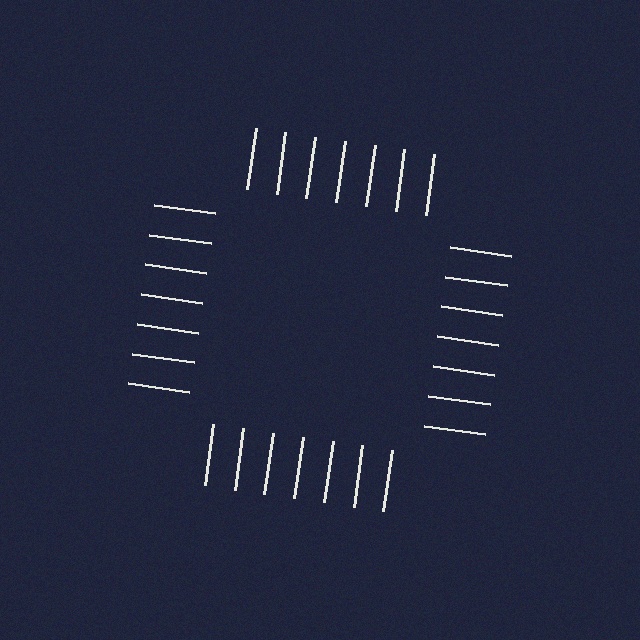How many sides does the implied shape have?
4 sides — the line-ends trace a square.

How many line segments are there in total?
28 — 7 along each of the 4 edges.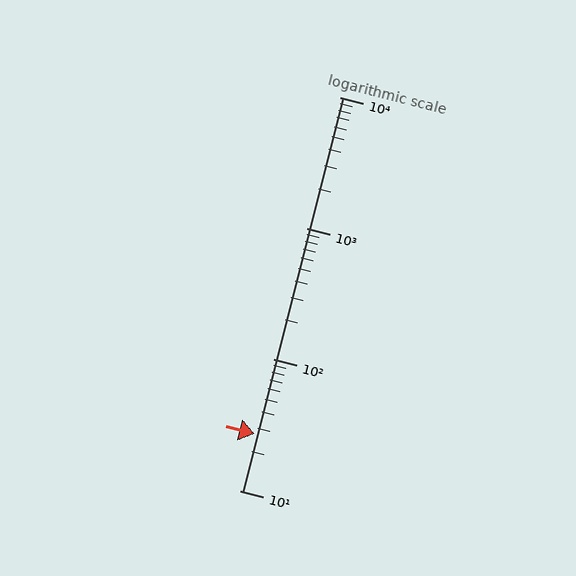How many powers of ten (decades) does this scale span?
The scale spans 3 decades, from 10 to 10000.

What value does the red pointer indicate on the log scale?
The pointer indicates approximately 27.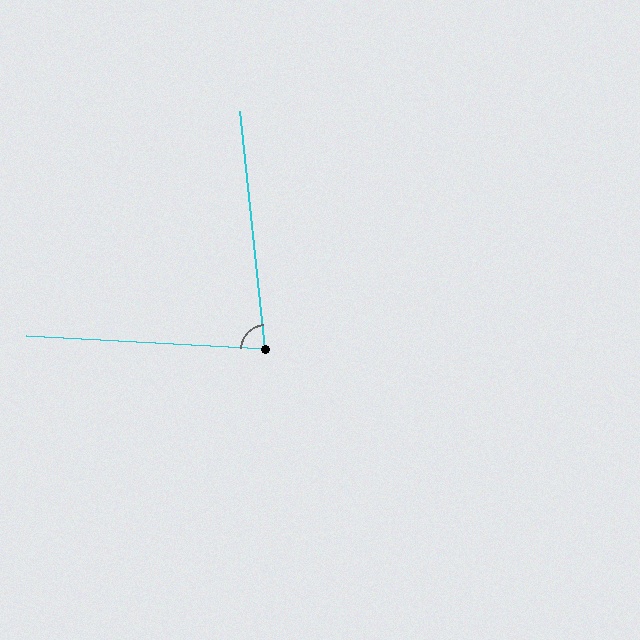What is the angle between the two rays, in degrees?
Approximately 81 degrees.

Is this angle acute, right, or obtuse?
It is acute.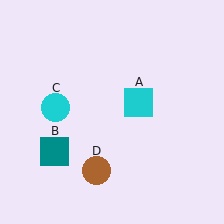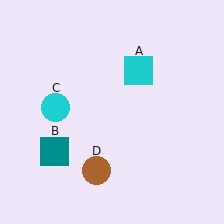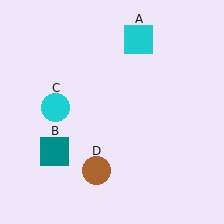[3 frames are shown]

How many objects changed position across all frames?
1 object changed position: cyan square (object A).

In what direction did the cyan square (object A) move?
The cyan square (object A) moved up.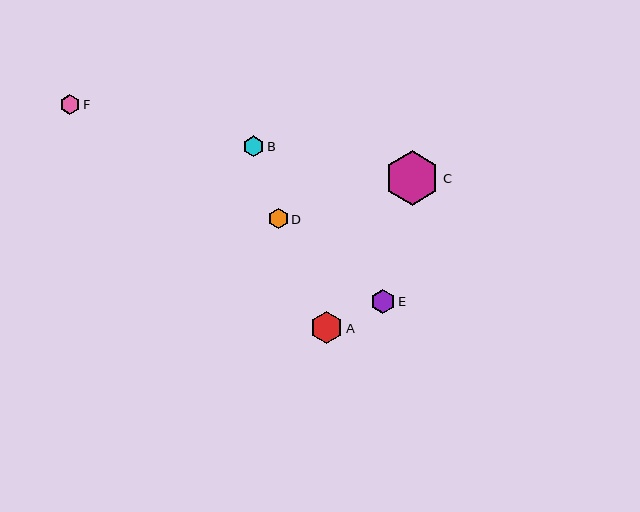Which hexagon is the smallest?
Hexagon F is the smallest with a size of approximately 20 pixels.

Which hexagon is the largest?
Hexagon C is the largest with a size of approximately 55 pixels.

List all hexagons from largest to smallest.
From largest to smallest: C, A, E, B, D, F.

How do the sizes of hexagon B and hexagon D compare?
Hexagon B and hexagon D are approximately the same size.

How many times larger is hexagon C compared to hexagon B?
Hexagon C is approximately 2.6 times the size of hexagon B.